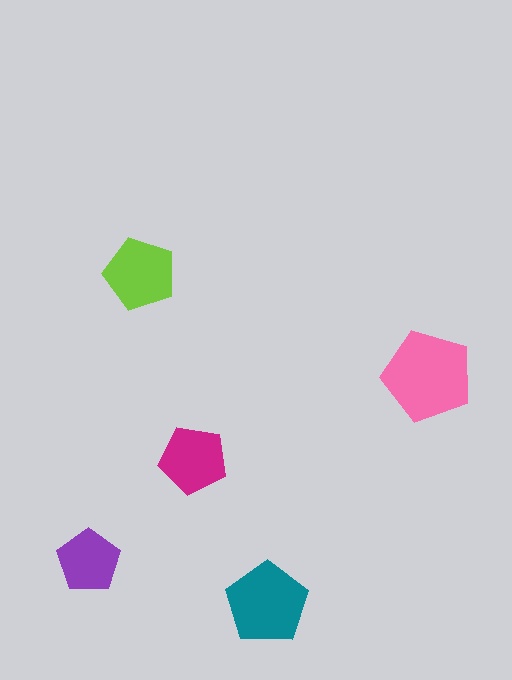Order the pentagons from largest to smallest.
the pink one, the teal one, the lime one, the magenta one, the purple one.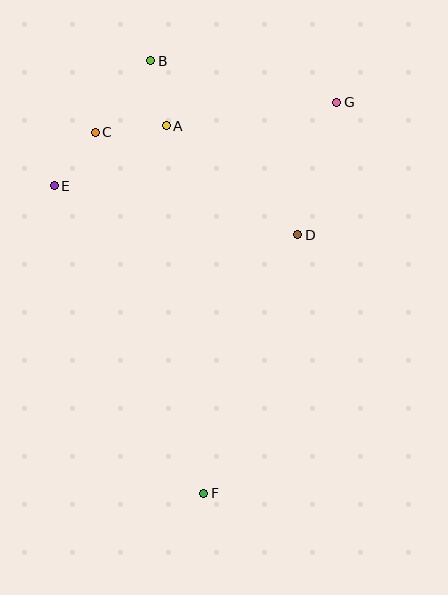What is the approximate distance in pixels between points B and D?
The distance between B and D is approximately 228 pixels.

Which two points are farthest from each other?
Points B and F are farthest from each other.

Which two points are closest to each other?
Points A and B are closest to each other.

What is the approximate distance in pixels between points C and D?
The distance between C and D is approximately 227 pixels.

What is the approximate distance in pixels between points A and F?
The distance between A and F is approximately 369 pixels.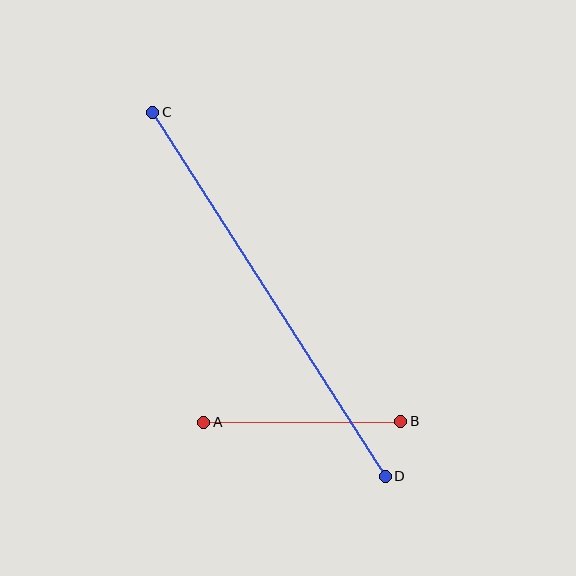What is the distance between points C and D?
The distance is approximately 432 pixels.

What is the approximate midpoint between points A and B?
The midpoint is at approximately (302, 422) pixels.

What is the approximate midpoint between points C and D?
The midpoint is at approximately (269, 294) pixels.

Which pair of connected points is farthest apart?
Points C and D are farthest apart.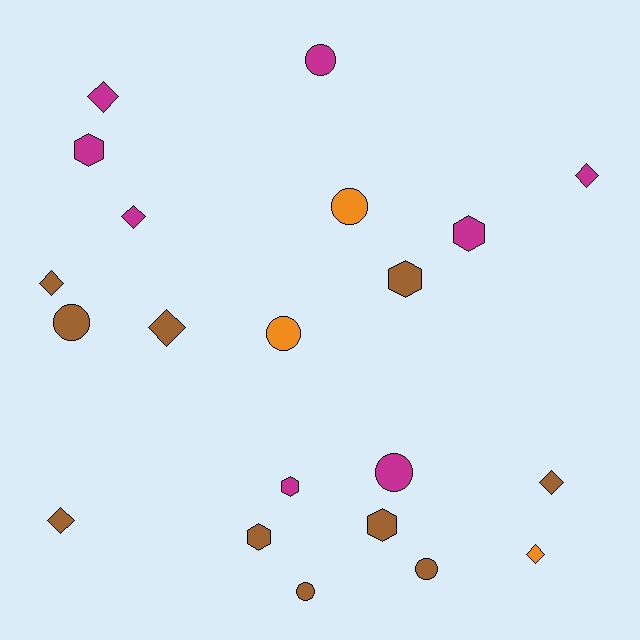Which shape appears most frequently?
Diamond, with 8 objects.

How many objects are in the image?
There are 21 objects.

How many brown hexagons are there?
There are 3 brown hexagons.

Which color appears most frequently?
Brown, with 10 objects.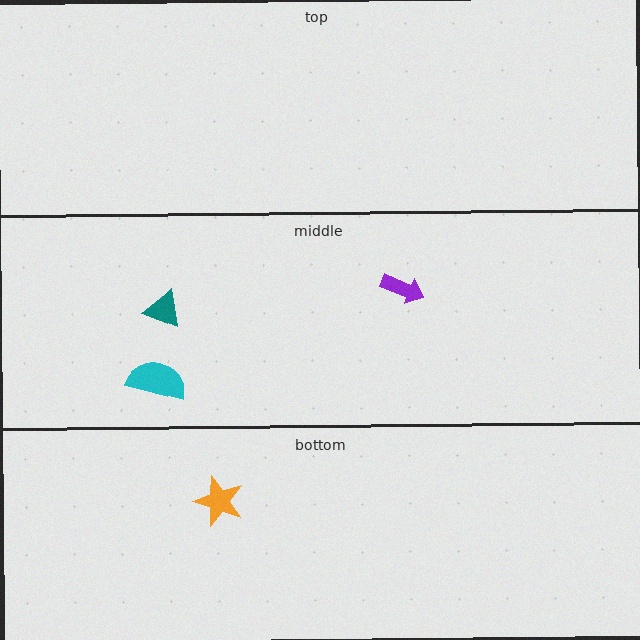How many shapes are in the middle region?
3.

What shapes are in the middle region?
The teal triangle, the cyan semicircle, the purple arrow.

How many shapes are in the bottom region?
1.